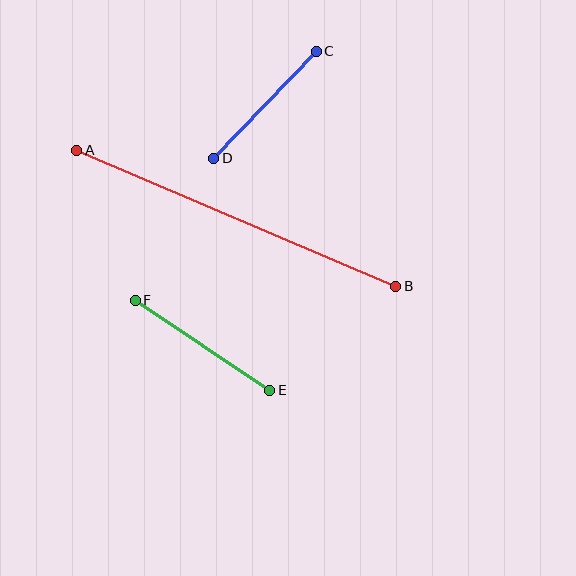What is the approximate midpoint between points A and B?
The midpoint is at approximately (236, 218) pixels.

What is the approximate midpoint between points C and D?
The midpoint is at approximately (265, 105) pixels.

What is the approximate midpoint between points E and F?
The midpoint is at approximately (202, 345) pixels.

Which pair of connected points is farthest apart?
Points A and B are farthest apart.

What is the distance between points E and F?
The distance is approximately 162 pixels.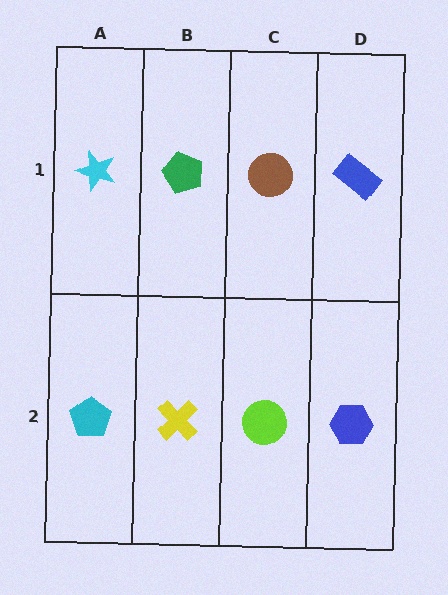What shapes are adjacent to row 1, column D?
A blue hexagon (row 2, column D), a brown circle (row 1, column C).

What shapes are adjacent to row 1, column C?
A lime circle (row 2, column C), a green pentagon (row 1, column B), a blue rectangle (row 1, column D).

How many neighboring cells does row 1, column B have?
3.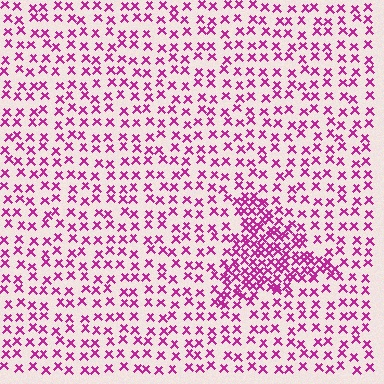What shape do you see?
I see a triangle.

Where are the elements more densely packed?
The elements are more densely packed inside the triangle boundary.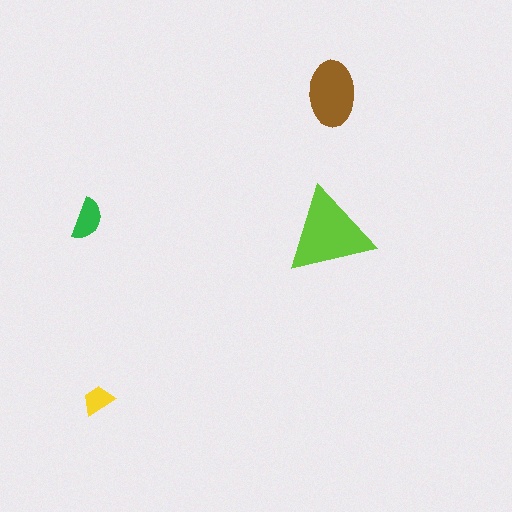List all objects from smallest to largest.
The yellow trapezoid, the green semicircle, the brown ellipse, the lime triangle.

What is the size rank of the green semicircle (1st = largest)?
3rd.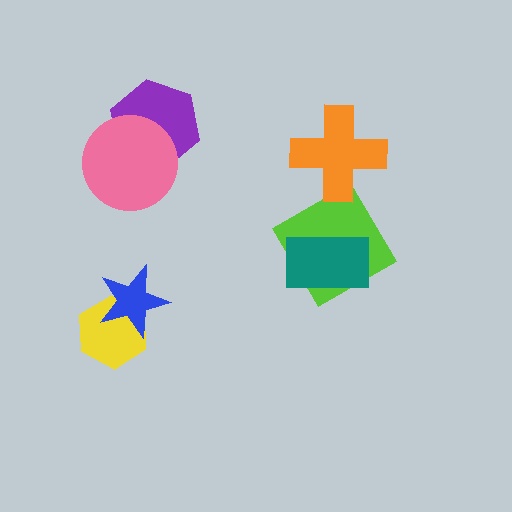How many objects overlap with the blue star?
1 object overlaps with the blue star.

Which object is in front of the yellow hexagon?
The blue star is in front of the yellow hexagon.